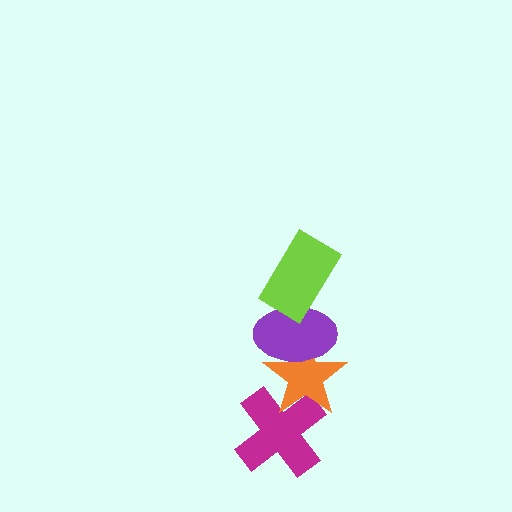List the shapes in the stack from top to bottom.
From top to bottom: the lime rectangle, the purple ellipse, the orange star, the magenta cross.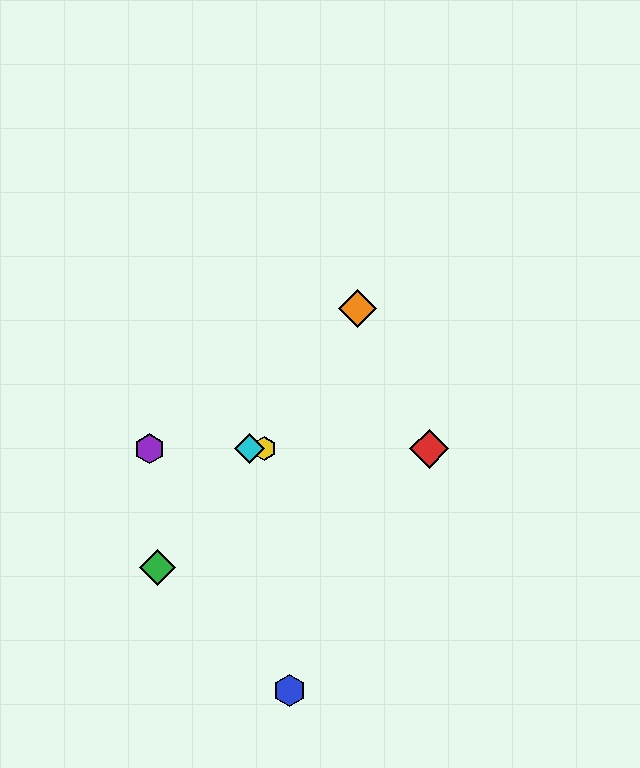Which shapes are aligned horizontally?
The red diamond, the yellow hexagon, the purple hexagon, the cyan diamond are aligned horizontally.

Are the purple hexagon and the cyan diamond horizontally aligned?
Yes, both are at y≈449.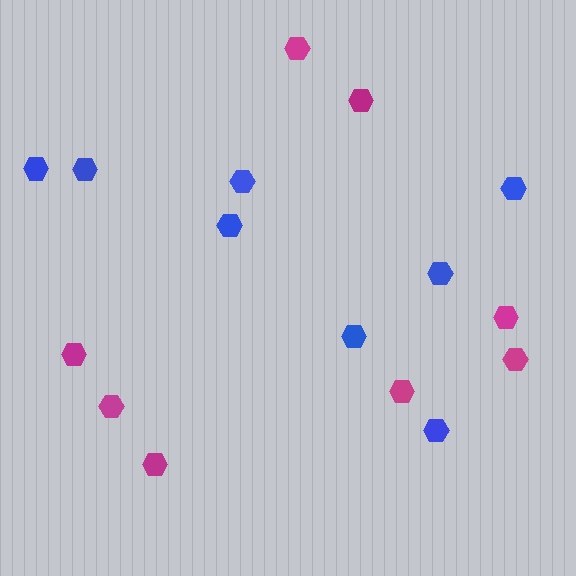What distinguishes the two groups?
There are 2 groups: one group of blue hexagons (8) and one group of magenta hexagons (8).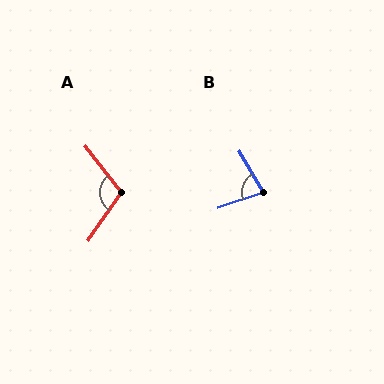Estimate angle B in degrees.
Approximately 79 degrees.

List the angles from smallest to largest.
B (79°), A (107°).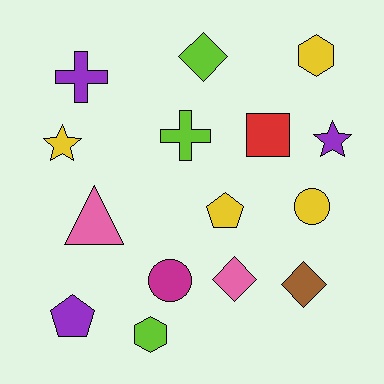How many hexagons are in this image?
There are 2 hexagons.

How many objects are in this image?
There are 15 objects.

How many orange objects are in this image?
There are no orange objects.